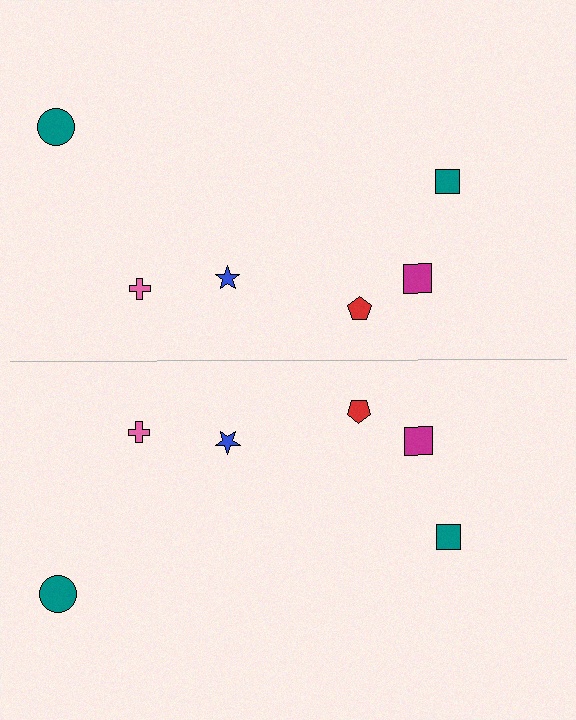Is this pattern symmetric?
Yes, this pattern has bilateral (reflection) symmetry.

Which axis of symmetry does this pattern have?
The pattern has a horizontal axis of symmetry running through the center of the image.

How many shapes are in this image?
There are 12 shapes in this image.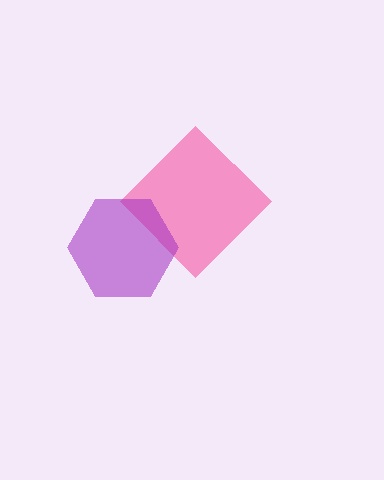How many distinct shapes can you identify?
There are 2 distinct shapes: a pink diamond, a purple hexagon.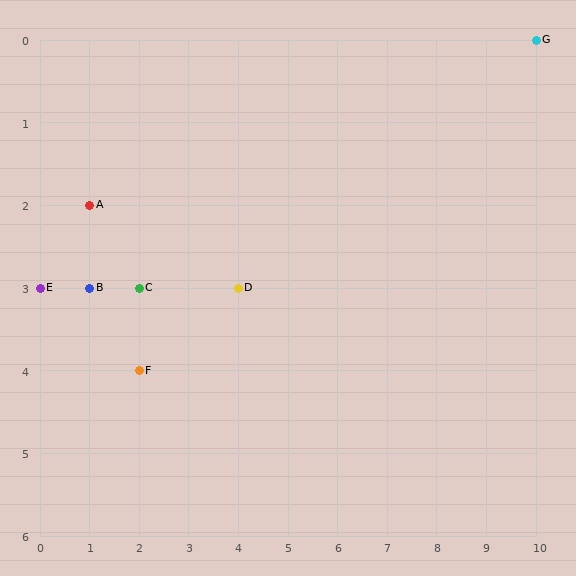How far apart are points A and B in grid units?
Points A and B are 1 row apart.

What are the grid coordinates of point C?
Point C is at grid coordinates (2, 3).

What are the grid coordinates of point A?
Point A is at grid coordinates (1, 2).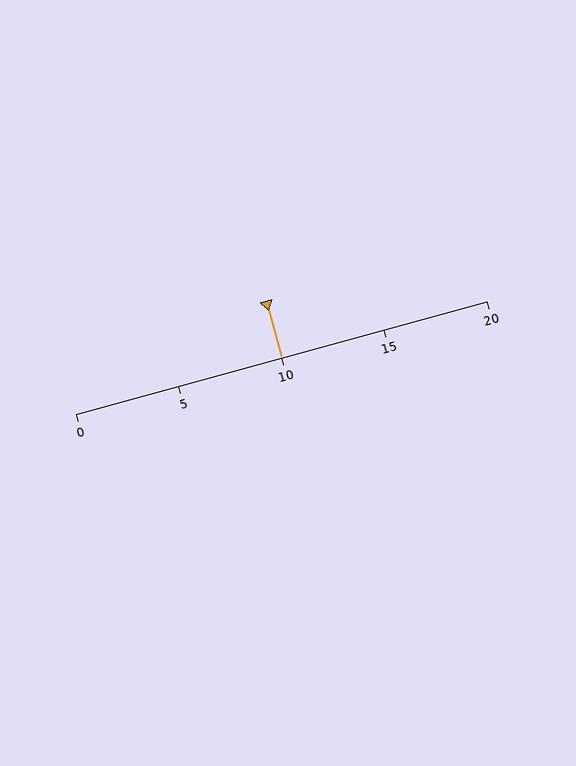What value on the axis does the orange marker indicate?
The marker indicates approximately 10.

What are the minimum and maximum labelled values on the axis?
The axis runs from 0 to 20.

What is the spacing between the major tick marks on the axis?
The major ticks are spaced 5 apart.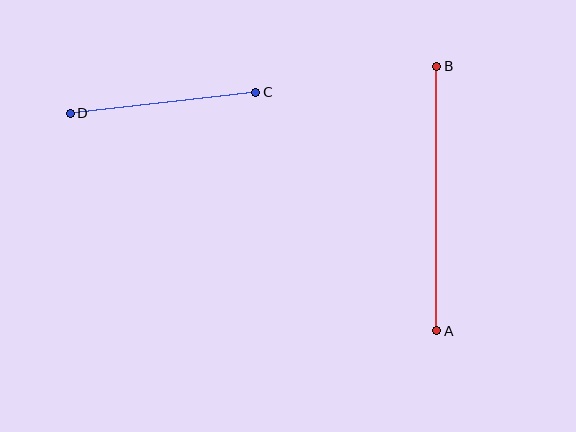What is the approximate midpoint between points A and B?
The midpoint is at approximately (437, 198) pixels.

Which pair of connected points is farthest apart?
Points A and B are farthest apart.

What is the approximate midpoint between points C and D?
The midpoint is at approximately (163, 103) pixels.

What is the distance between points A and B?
The distance is approximately 264 pixels.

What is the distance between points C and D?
The distance is approximately 187 pixels.